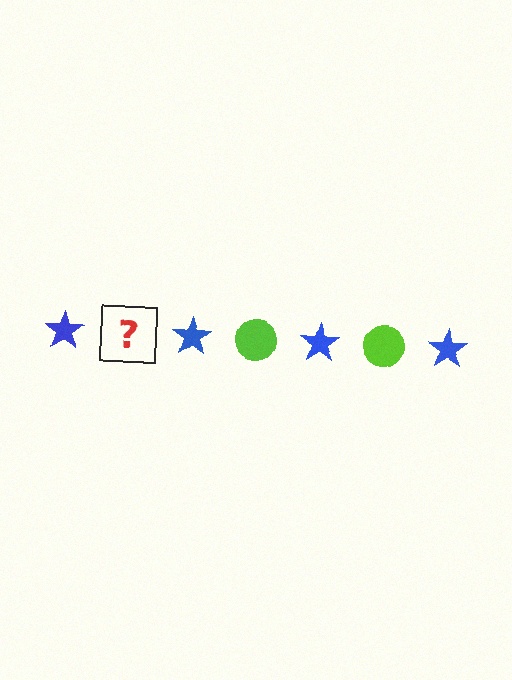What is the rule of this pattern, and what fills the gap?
The rule is that the pattern alternates between blue star and lime circle. The gap should be filled with a lime circle.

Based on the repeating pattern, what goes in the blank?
The blank should be a lime circle.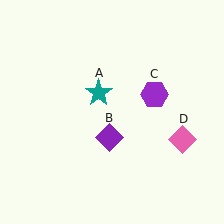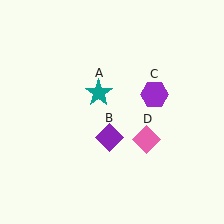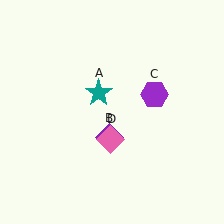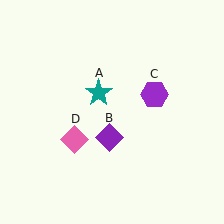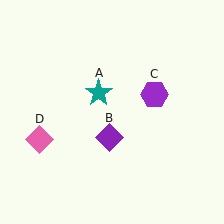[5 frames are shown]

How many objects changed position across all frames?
1 object changed position: pink diamond (object D).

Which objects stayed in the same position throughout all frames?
Teal star (object A) and purple diamond (object B) and purple hexagon (object C) remained stationary.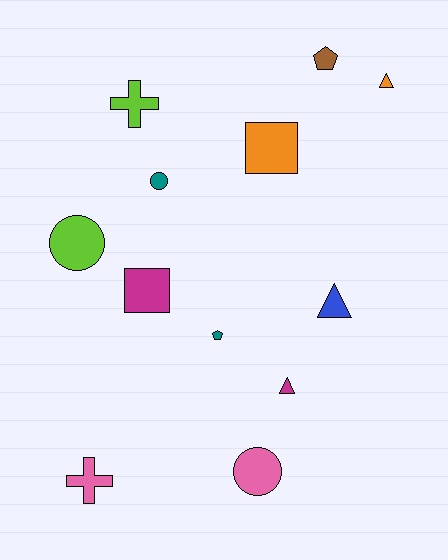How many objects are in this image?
There are 12 objects.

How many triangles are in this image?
There are 3 triangles.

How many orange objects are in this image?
There are 2 orange objects.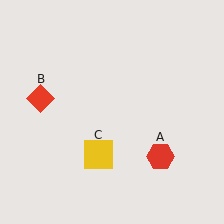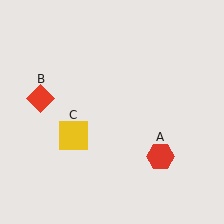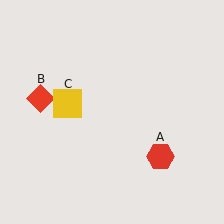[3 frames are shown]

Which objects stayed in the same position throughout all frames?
Red hexagon (object A) and red diamond (object B) remained stationary.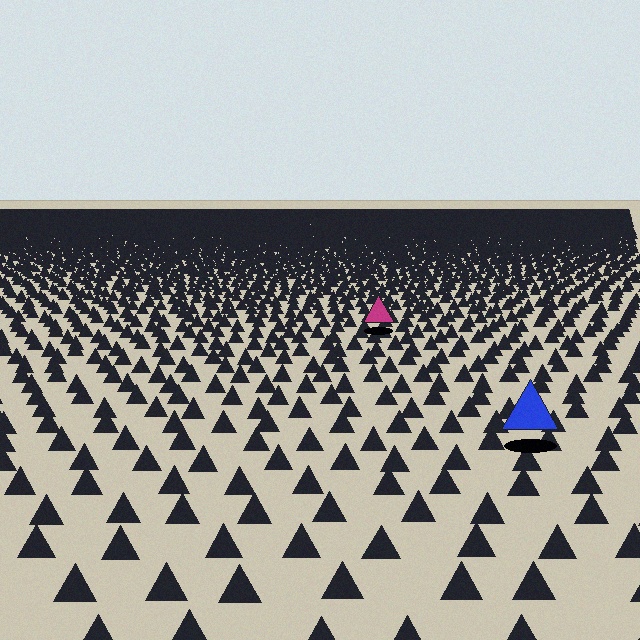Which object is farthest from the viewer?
The magenta triangle is farthest from the viewer. It appears smaller and the ground texture around it is denser.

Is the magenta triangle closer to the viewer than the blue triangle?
No. The blue triangle is closer — you can tell from the texture gradient: the ground texture is coarser near it.